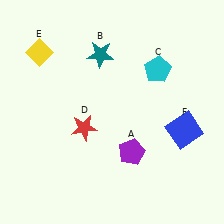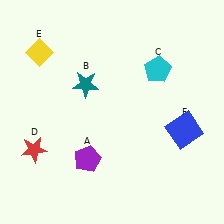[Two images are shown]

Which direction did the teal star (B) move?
The teal star (B) moved down.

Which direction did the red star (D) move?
The red star (D) moved left.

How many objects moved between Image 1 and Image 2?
3 objects moved between the two images.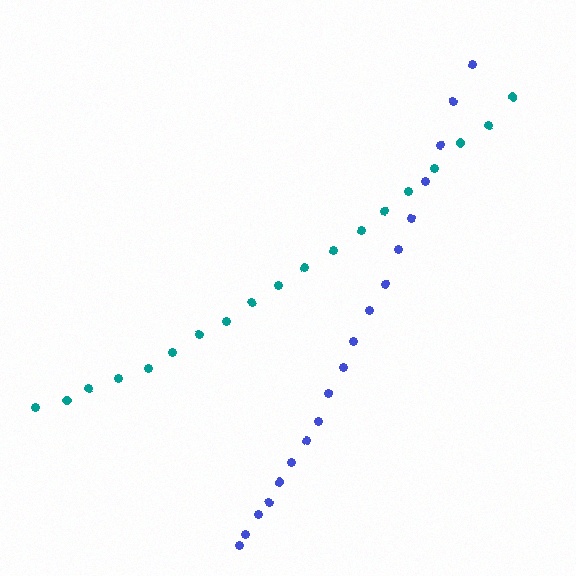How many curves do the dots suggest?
There are 2 distinct paths.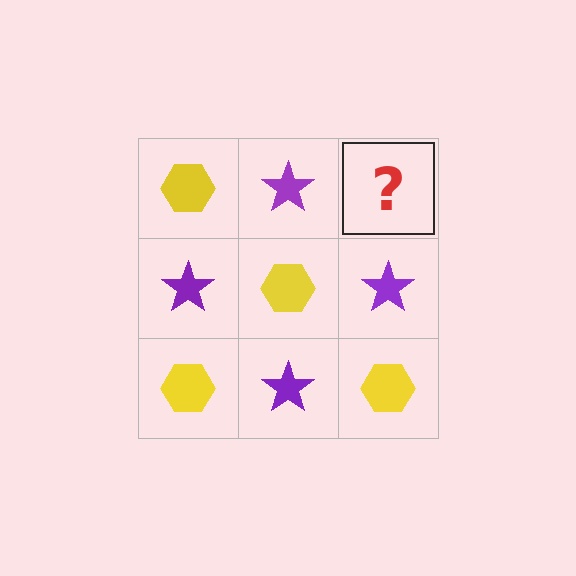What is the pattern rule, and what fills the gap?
The rule is that it alternates yellow hexagon and purple star in a checkerboard pattern. The gap should be filled with a yellow hexagon.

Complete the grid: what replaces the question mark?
The question mark should be replaced with a yellow hexagon.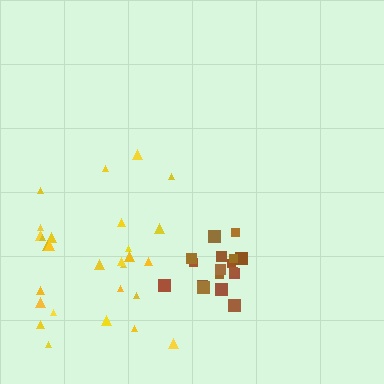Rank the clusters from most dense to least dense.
brown, yellow.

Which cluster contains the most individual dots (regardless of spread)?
Yellow (28).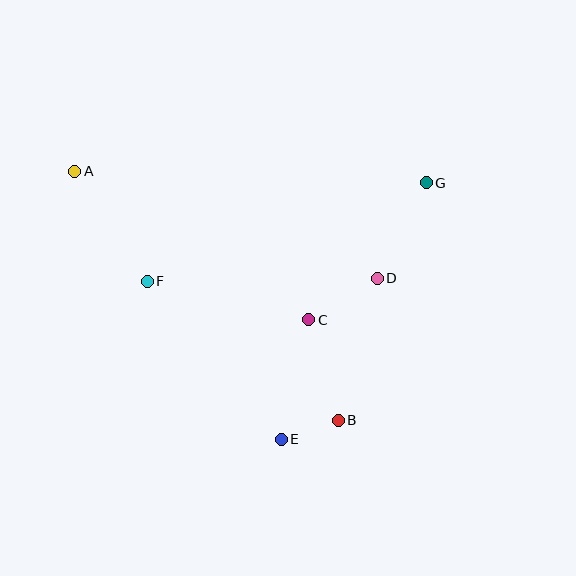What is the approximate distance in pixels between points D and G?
The distance between D and G is approximately 107 pixels.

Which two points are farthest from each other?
Points A and B are farthest from each other.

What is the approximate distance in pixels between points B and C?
The distance between B and C is approximately 105 pixels.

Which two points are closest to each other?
Points B and E are closest to each other.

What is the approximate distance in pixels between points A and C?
The distance between A and C is approximately 277 pixels.